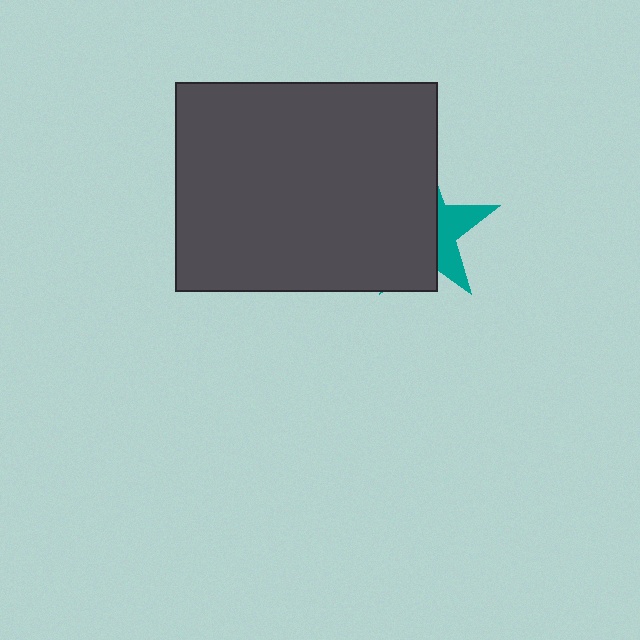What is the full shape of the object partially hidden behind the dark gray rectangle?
The partially hidden object is a teal star.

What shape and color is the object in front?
The object in front is a dark gray rectangle.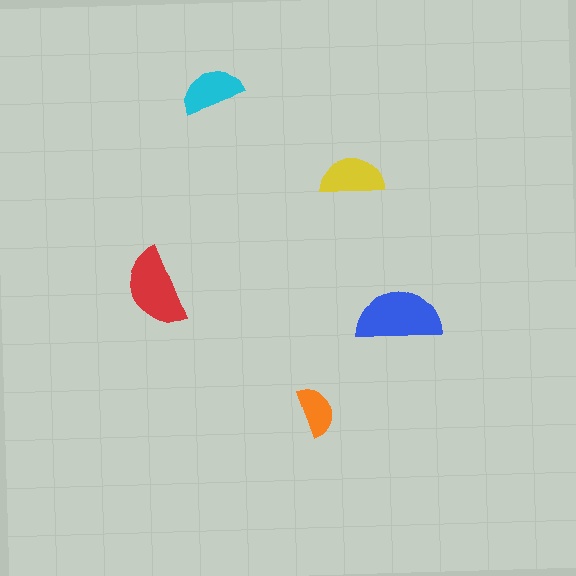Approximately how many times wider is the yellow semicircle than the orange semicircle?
About 1.5 times wider.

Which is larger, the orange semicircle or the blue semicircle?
The blue one.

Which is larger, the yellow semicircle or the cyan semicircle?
The yellow one.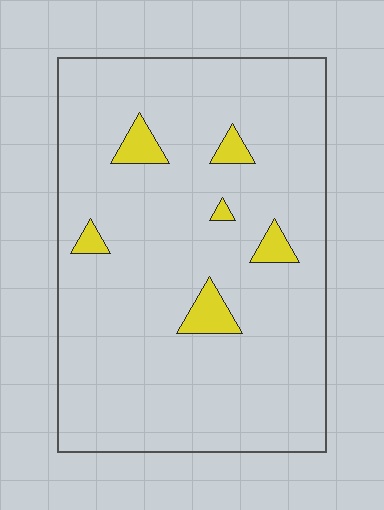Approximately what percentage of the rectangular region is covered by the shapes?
Approximately 5%.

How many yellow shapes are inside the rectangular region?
6.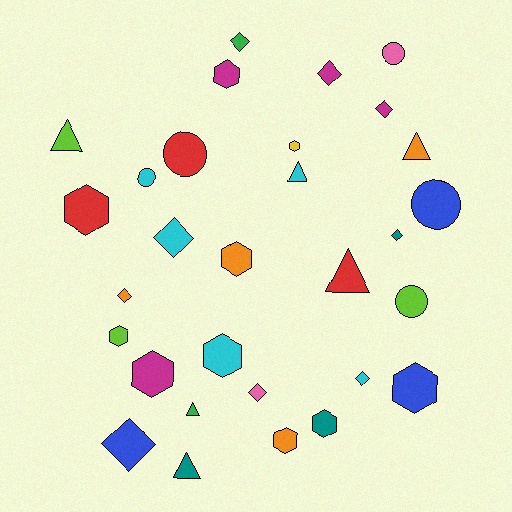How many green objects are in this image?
There are 2 green objects.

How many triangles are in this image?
There are 6 triangles.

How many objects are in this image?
There are 30 objects.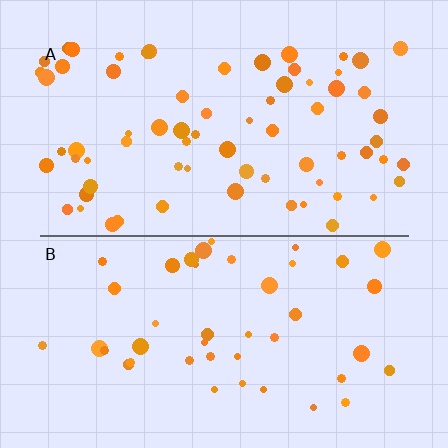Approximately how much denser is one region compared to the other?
Approximately 1.6× — region A over region B.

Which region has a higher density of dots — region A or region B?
A (the top).